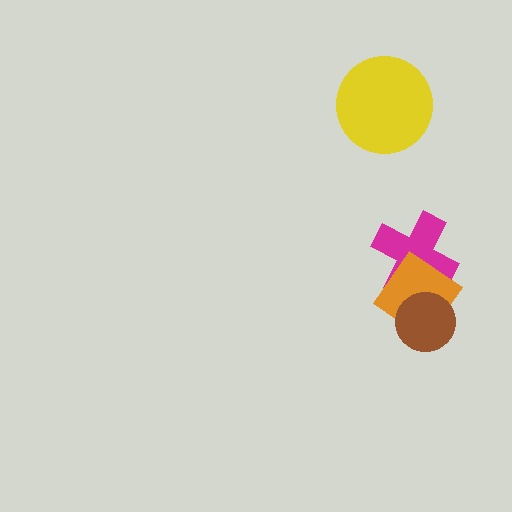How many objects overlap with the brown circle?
1 object overlaps with the brown circle.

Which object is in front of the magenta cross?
The orange diamond is in front of the magenta cross.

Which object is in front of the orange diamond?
The brown circle is in front of the orange diamond.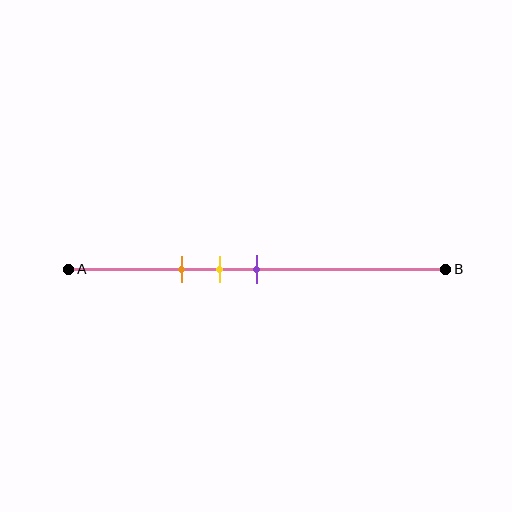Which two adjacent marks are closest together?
The yellow and purple marks are the closest adjacent pair.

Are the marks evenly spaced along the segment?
Yes, the marks are approximately evenly spaced.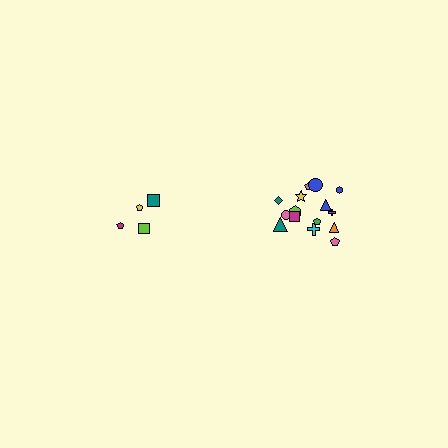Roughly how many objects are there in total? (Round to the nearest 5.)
Roughly 20 objects in total.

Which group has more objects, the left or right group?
The right group.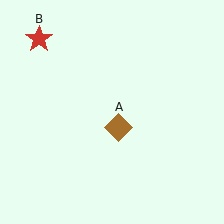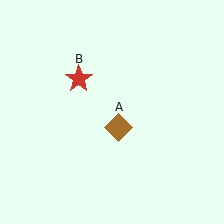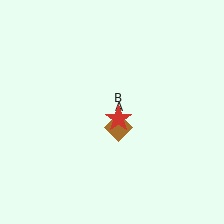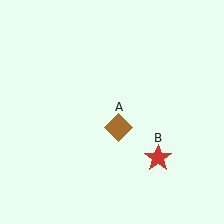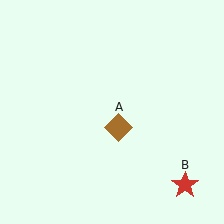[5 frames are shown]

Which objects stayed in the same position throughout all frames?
Brown diamond (object A) remained stationary.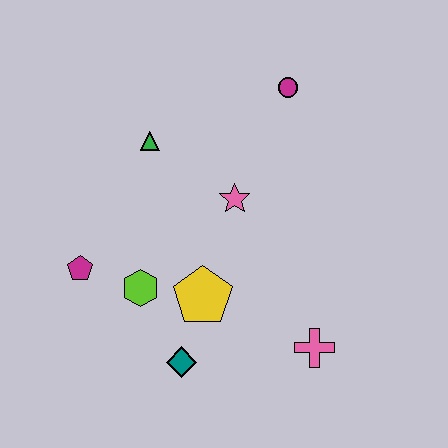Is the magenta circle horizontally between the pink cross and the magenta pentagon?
Yes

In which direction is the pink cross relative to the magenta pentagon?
The pink cross is to the right of the magenta pentagon.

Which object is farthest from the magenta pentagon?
The magenta circle is farthest from the magenta pentagon.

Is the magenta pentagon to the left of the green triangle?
Yes